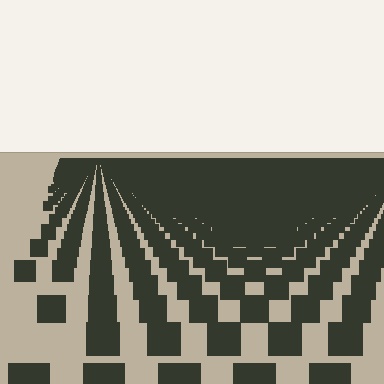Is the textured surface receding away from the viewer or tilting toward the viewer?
The surface is receding away from the viewer. Texture elements get smaller and denser toward the top.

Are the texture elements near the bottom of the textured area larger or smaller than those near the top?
Larger. Near the bottom, elements are closer to the viewer and appear at a bigger on-screen size.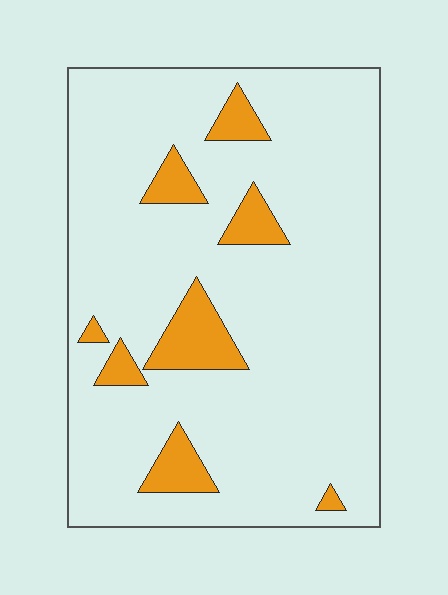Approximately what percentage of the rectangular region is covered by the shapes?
Approximately 10%.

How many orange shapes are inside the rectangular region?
8.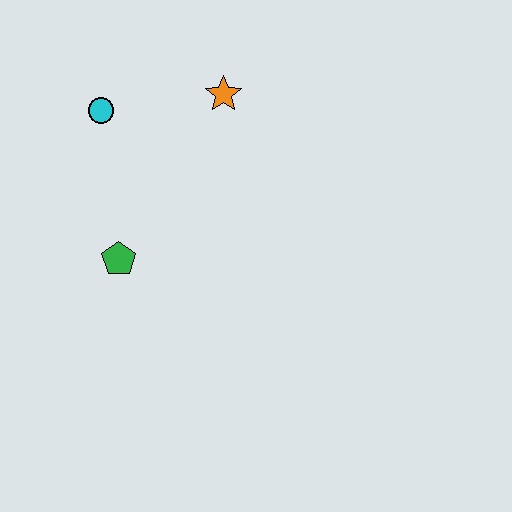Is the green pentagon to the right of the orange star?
No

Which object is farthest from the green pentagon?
The orange star is farthest from the green pentagon.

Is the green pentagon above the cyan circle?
No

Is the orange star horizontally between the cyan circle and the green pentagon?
No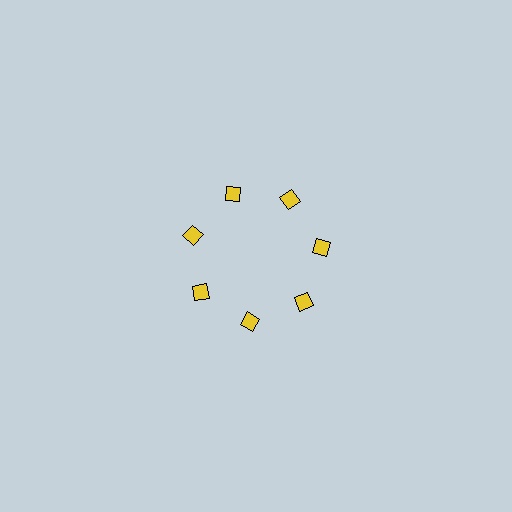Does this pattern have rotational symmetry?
Yes, this pattern has 7-fold rotational symmetry. It looks the same after rotating 51 degrees around the center.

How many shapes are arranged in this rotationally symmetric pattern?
There are 7 shapes, arranged in 7 groups of 1.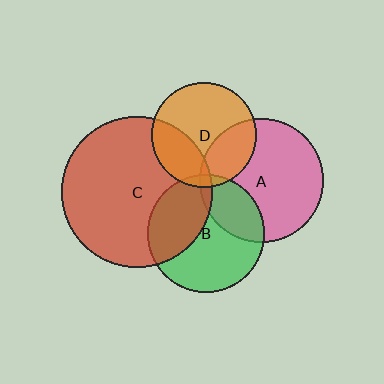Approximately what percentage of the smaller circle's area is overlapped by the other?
Approximately 30%.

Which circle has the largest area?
Circle C (red).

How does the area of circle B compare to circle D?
Approximately 1.2 times.